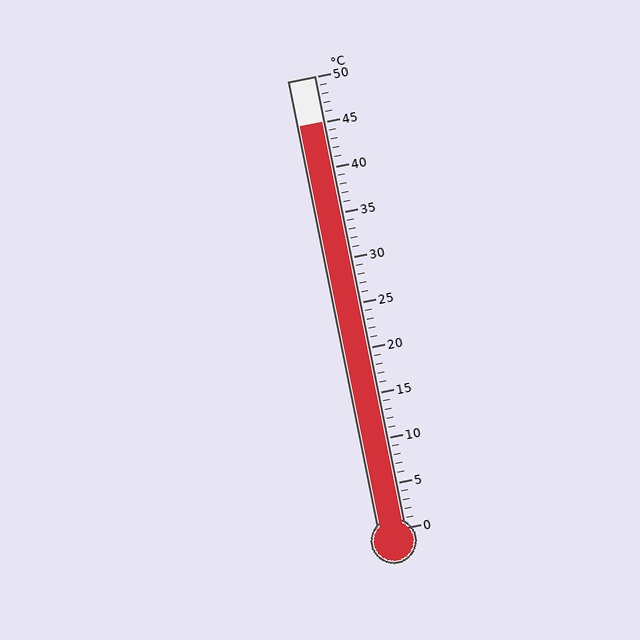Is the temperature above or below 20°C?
The temperature is above 20°C.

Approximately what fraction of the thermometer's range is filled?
The thermometer is filled to approximately 90% of its range.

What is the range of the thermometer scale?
The thermometer scale ranges from 0°C to 50°C.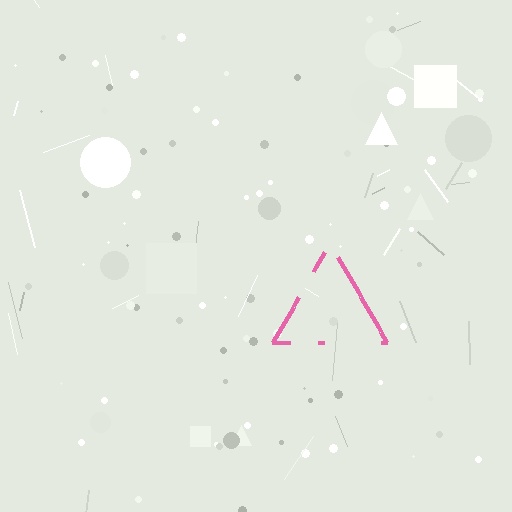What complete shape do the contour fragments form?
The contour fragments form a triangle.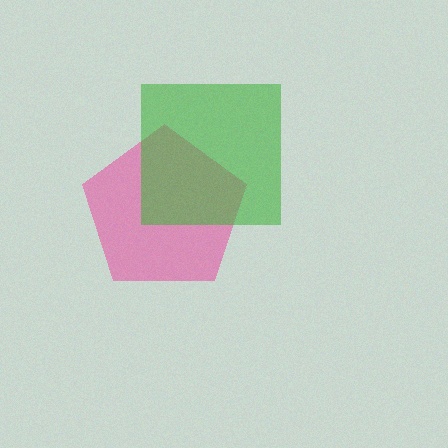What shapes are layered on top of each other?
The layered shapes are: a pink pentagon, a green square.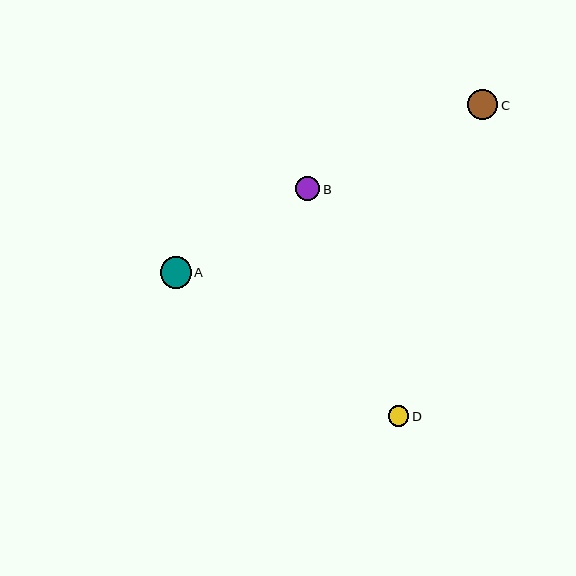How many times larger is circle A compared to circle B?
Circle A is approximately 1.3 times the size of circle B.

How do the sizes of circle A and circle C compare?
Circle A and circle C are approximately the same size.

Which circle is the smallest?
Circle D is the smallest with a size of approximately 20 pixels.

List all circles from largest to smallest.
From largest to smallest: A, C, B, D.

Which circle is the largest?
Circle A is the largest with a size of approximately 31 pixels.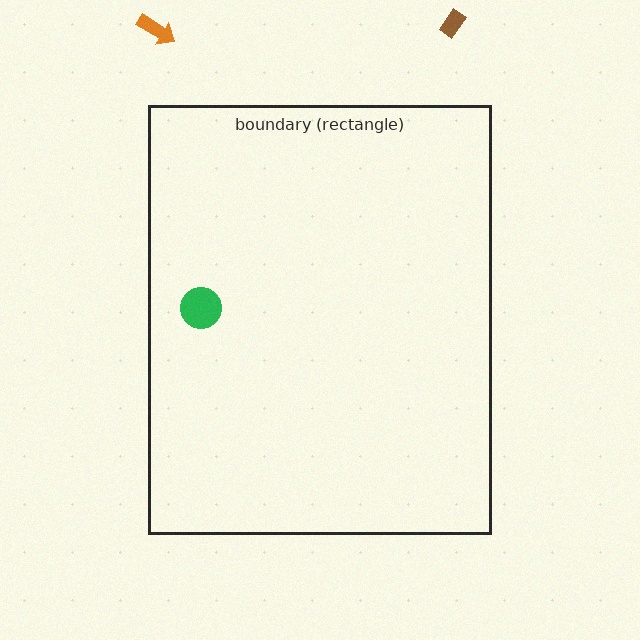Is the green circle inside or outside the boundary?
Inside.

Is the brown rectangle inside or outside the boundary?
Outside.